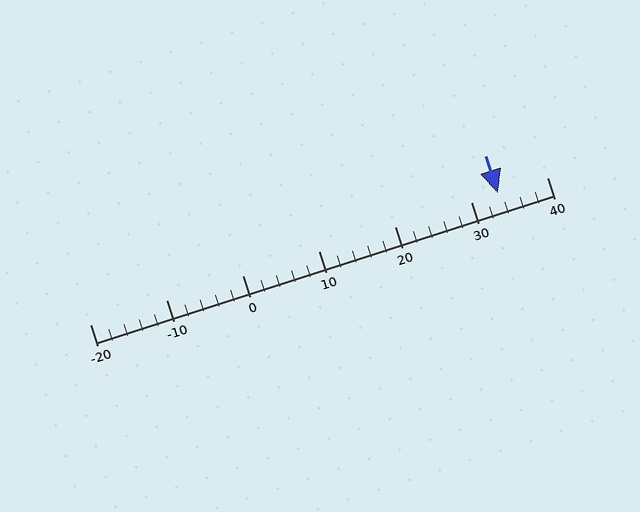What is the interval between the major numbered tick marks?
The major tick marks are spaced 10 units apart.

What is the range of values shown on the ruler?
The ruler shows values from -20 to 40.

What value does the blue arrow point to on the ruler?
The blue arrow points to approximately 34.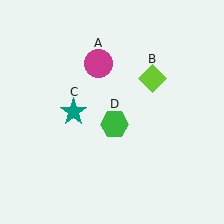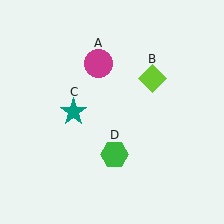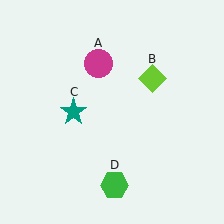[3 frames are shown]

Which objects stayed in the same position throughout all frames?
Magenta circle (object A) and lime diamond (object B) and teal star (object C) remained stationary.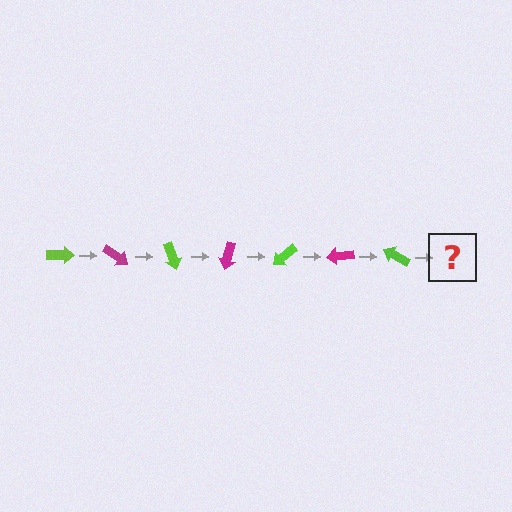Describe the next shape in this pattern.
It should be a magenta arrow, rotated 245 degrees from the start.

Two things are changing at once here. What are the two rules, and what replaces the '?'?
The two rules are that it rotates 35 degrees each step and the color cycles through lime and magenta. The '?' should be a magenta arrow, rotated 245 degrees from the start.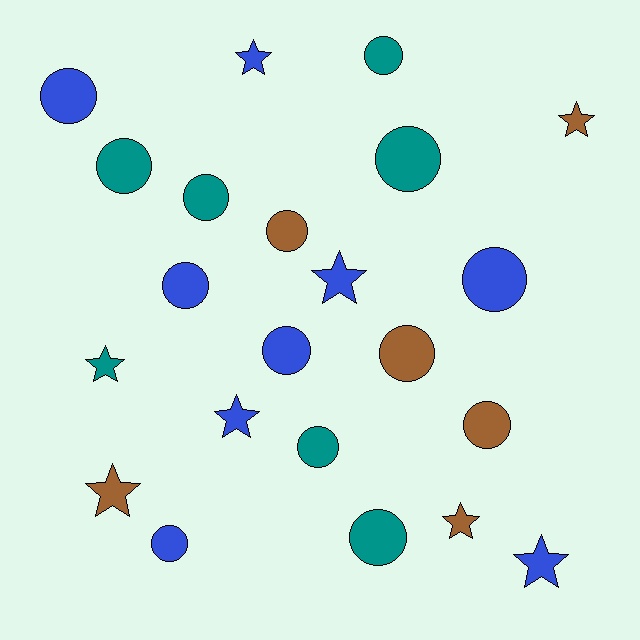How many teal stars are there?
There is 1 teal star.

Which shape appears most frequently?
Circle, with 14 objects.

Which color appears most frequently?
Blue, with 9 objects.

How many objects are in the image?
There are 22 objects.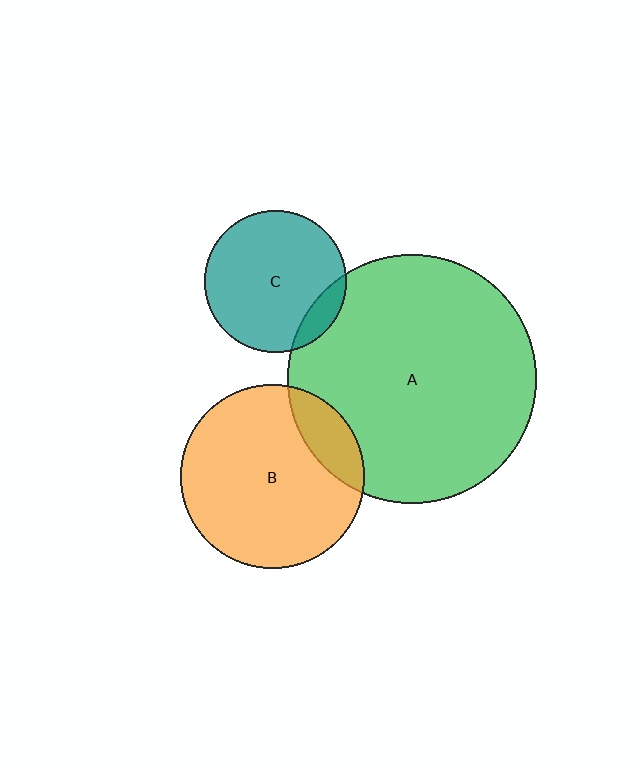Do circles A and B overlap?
Yes.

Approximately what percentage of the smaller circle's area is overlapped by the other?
Approximately 15%.